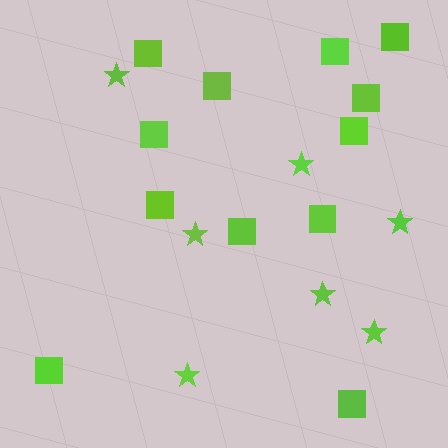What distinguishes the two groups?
There are 2 groups: one group of stars (7) and one group of squares (12).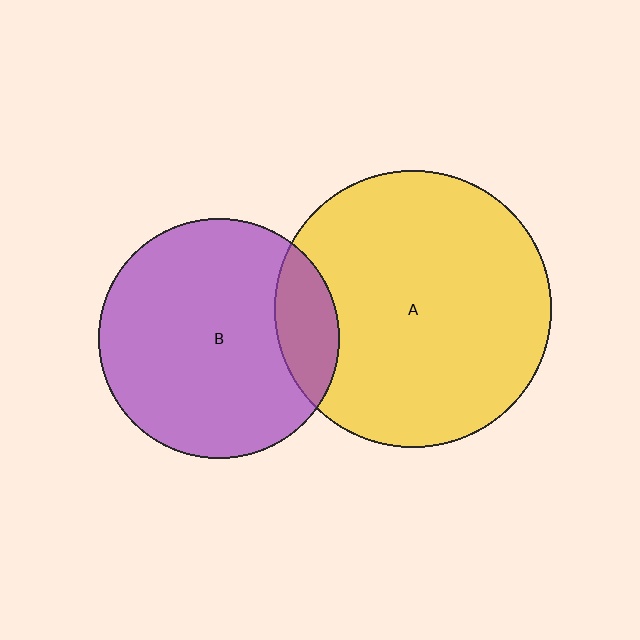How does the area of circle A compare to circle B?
Approximately 1.3 times.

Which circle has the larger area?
Circle A (yellow).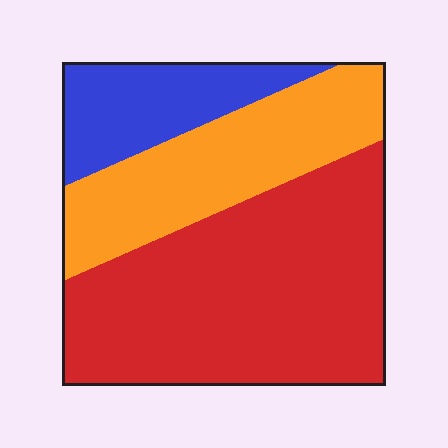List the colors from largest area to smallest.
From largest to smallest: red, orange, blue.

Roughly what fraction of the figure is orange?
Orange takes up about one quarter (1/4) of the figure.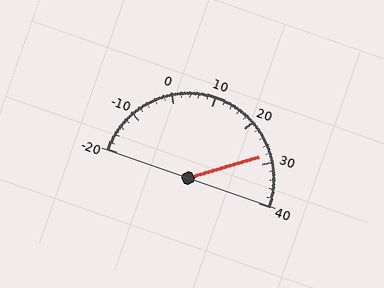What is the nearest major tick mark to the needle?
The nearest major tick mark is 30.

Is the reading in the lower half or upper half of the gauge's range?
The reading is in the upper half of the range (-20 to 40).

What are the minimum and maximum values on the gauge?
The gauge ranges from -20 to 40.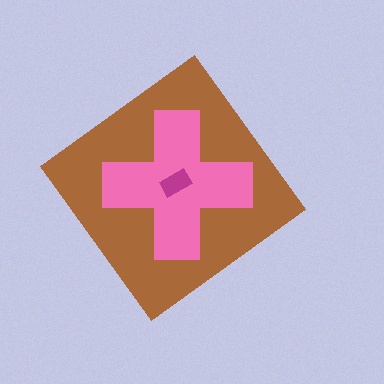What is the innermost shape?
The magenta rectangle.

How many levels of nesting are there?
3.